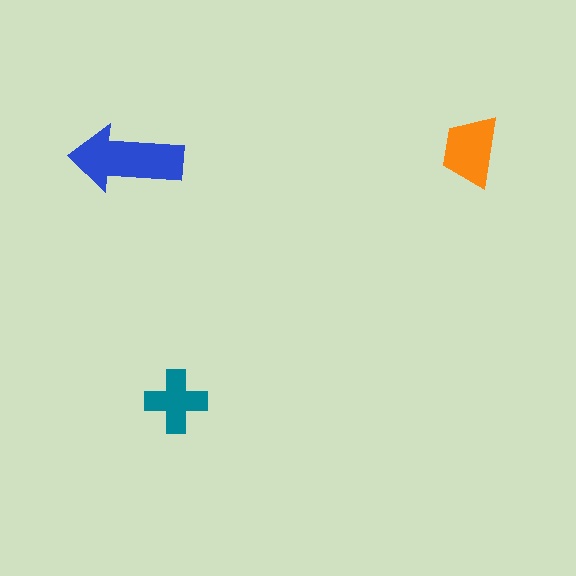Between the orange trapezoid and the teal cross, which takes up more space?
The orange trapezoid.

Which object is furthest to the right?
The orange trapezoid is rightmost.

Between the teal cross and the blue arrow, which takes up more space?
The blue arrow.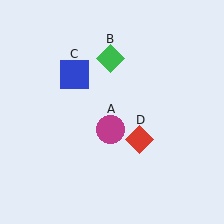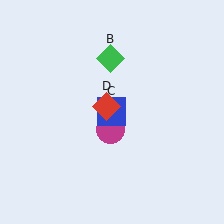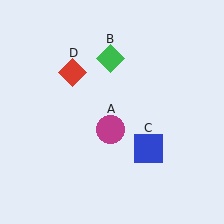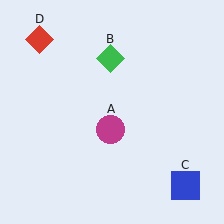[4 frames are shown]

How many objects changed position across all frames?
2 objects changed position: blue square (object C), red diamond (object D).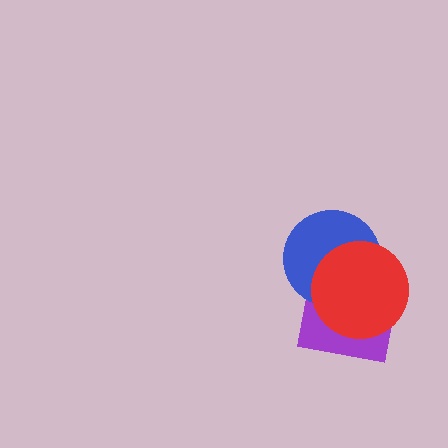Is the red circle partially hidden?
No, no other shape covers it.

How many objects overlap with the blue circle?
2 objects overlap with the blue circle.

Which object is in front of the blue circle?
The red circle is in front of the blue circle.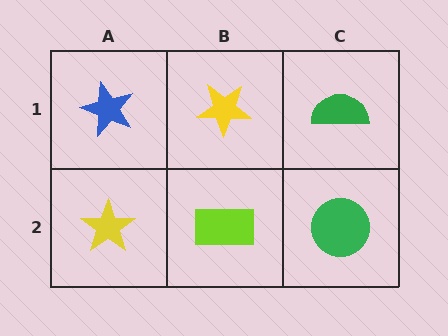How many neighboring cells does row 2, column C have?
2.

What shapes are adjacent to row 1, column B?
A lime rectangle (row 2, column B), a blue star (row 1, column A), a green semicircle (row 1, column C).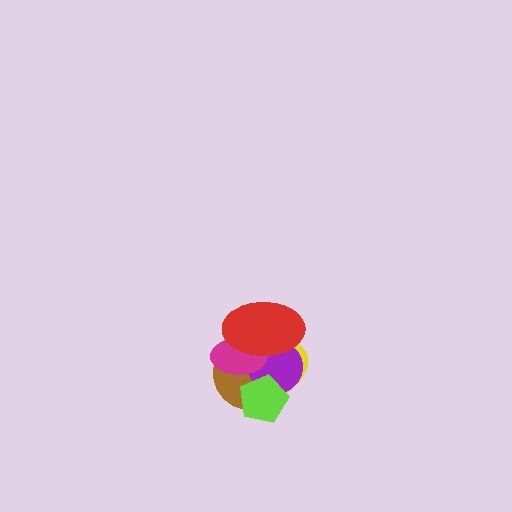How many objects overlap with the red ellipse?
4 objects overlap with the red ellipse.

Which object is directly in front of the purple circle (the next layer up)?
The lime pentagon is directly in front of the purple circle.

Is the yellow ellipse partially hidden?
Yes, it is partially covered by another shape.